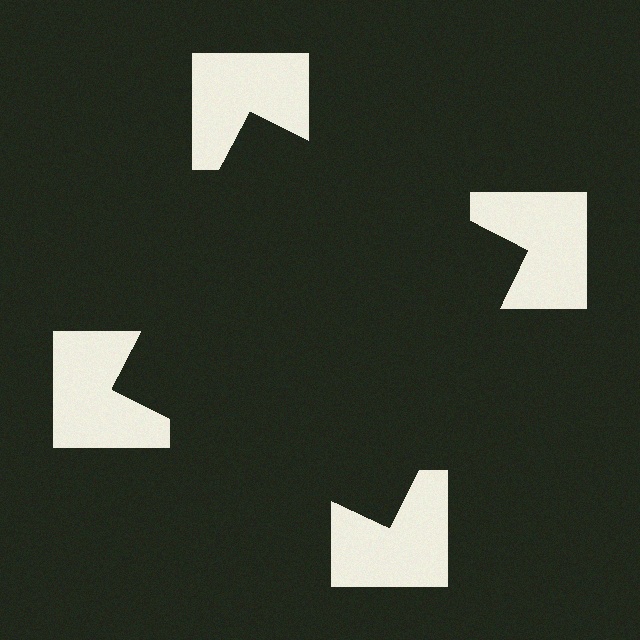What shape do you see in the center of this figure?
An illusory square — its edges are inferred from the aligned wedge cuts in the notched squares, not physically drawn.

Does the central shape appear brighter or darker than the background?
It typically appears slightly darker than the background, even though no actual brightness change is drawn.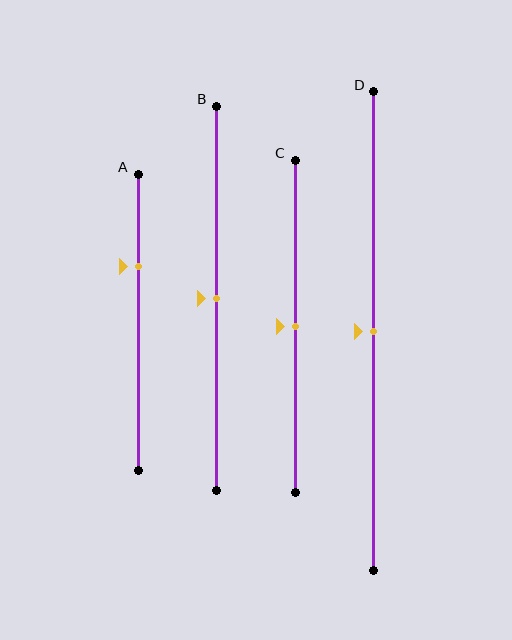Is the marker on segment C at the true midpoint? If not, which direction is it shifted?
Yes, the marker on segment C is at the true midpoint.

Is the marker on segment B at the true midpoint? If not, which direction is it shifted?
Yes, the marker on segment B is at the true midpoint.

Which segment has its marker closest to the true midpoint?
Segment B has its marker closest to the true midpoint.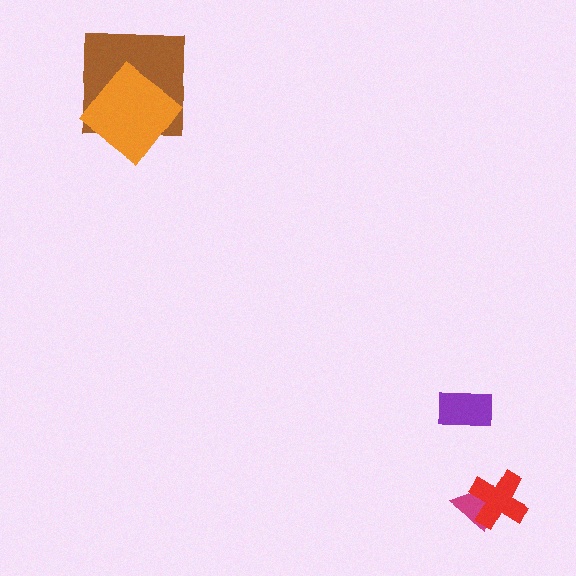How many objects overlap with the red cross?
1 object overlaps with the red cross.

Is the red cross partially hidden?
No, no other shape covers it.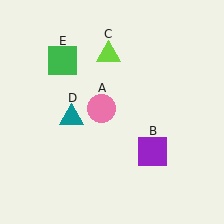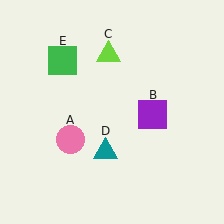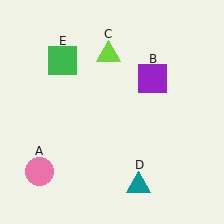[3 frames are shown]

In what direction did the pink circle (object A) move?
The pink circle (object A) moved down and to the left.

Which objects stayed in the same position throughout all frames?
Lime triangle (object C) and green square (object E) remained stationary.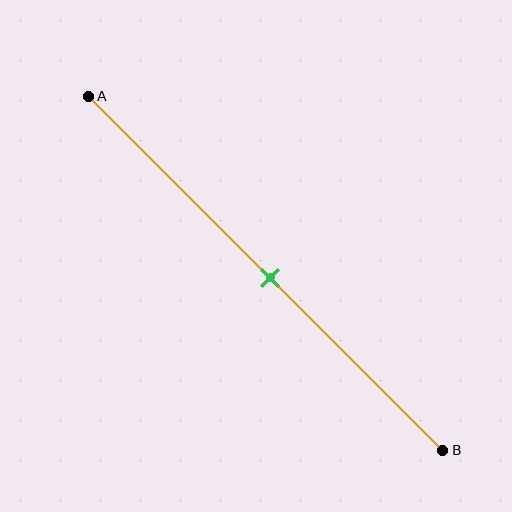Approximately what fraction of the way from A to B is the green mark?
The green mark is approximately 50% of the way from A to B.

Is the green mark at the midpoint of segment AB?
Yes, the mark is approximately at the midpoint.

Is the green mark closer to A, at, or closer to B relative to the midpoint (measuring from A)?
The green mark is approximately at the midpoint of segment AB.